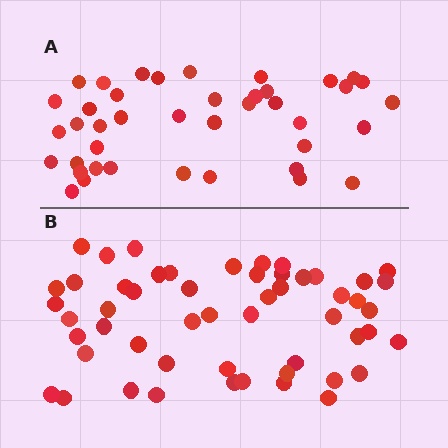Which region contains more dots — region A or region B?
Region B (the bottom region) has more dots.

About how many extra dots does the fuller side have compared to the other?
Region B has roughly 12 or so more dots than region A.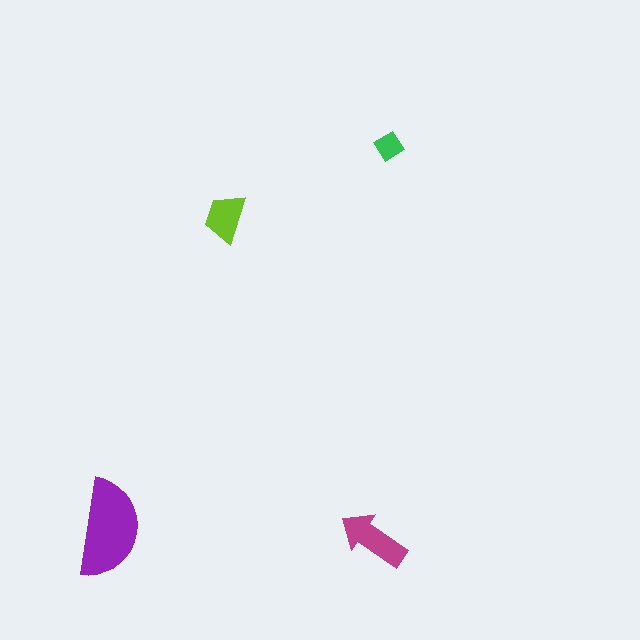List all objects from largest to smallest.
The purple semicircle, the magenta arrow, the lime trapezoid, the green diamond.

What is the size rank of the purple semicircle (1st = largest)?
1st.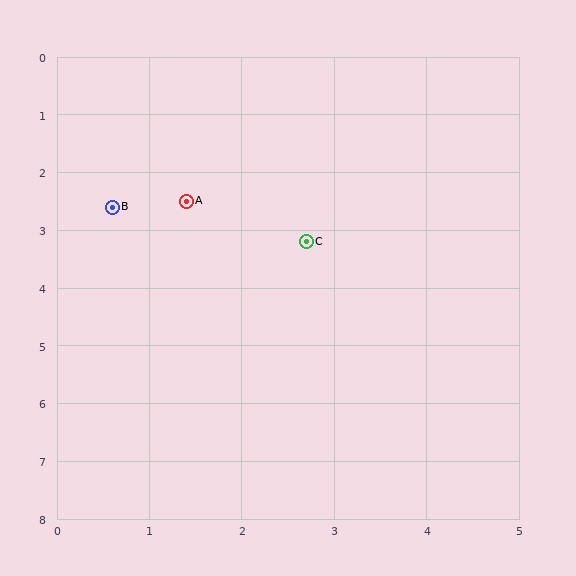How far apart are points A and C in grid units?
Points A and C are about 1.5 grid units apart.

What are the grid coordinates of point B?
Point B is at approximately (0.6, 2.6).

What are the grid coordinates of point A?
Point A is at approximately (1.4, 2.5).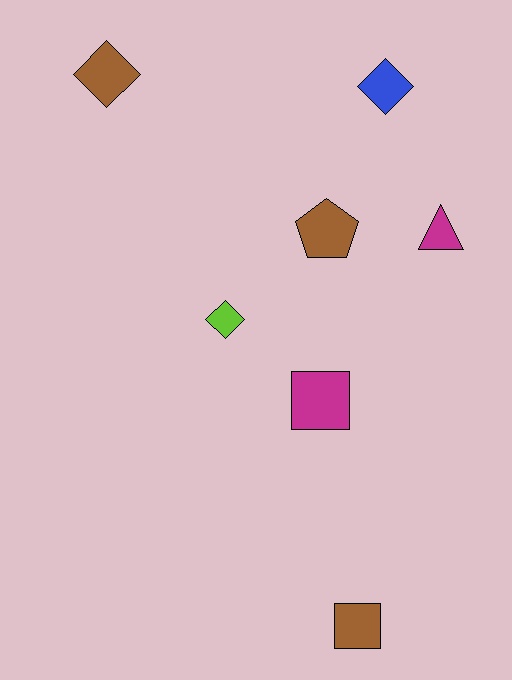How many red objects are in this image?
There are no red objects.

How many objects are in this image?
There are 7 objects.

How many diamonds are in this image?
There are 3 diamonds.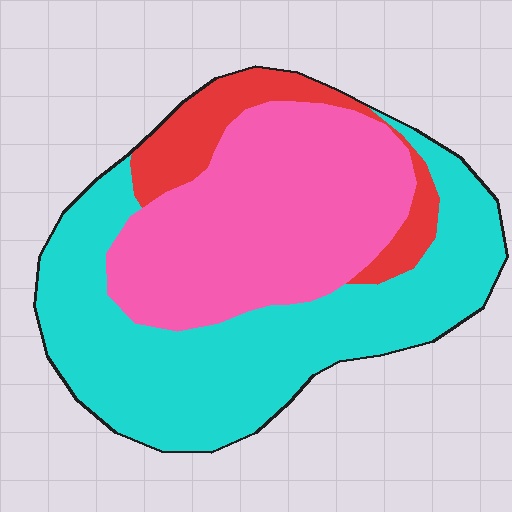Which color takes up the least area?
Red, at roughly 15%.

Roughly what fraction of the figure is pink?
Pink covers about 40% of the figure.